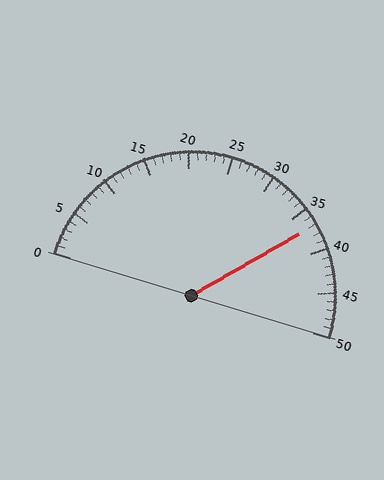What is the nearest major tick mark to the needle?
The nearest major tick mark is 35.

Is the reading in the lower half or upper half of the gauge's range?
The reading is in the upper half of the range (0 to 50).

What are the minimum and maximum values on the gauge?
The gauge ranges from 0 to 50.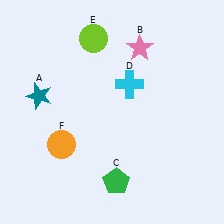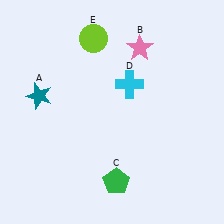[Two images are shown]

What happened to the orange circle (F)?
The orange circle (F) was removed in Image 2. It was in the bottom-left area of Image 1.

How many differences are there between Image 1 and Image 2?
There is 1 difference between the two images.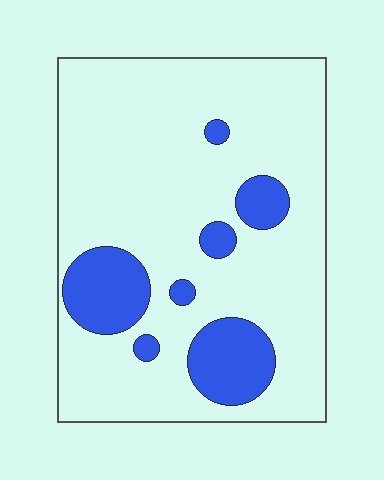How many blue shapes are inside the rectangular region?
7.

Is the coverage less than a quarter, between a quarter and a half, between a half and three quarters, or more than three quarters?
Less than a quarter.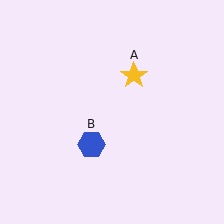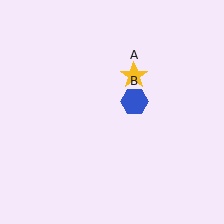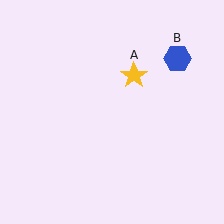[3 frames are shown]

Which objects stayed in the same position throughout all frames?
Yellow star (object A) remained stationary.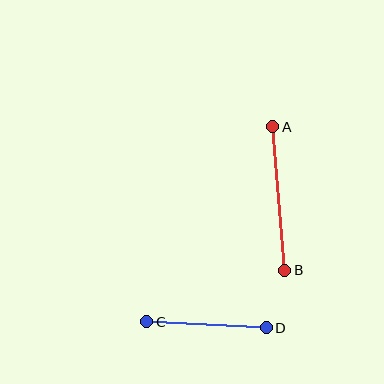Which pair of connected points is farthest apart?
Points A and B are farthest apart.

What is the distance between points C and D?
The distance is approximately 120 pixels.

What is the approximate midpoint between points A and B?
The midpoint is at approximately (279, 199) pixels.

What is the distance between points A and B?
The distance is approximately 144 pixels.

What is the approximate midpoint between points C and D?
The midpoint is at approximately (207, 325) pixels.